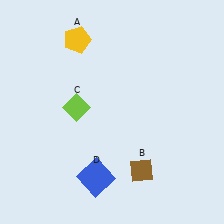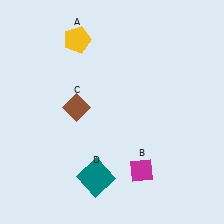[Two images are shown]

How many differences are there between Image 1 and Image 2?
There are 3 differences between the two images.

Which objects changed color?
B changed from brown to magenta. C changed from lime to brown. D changed from blue to teal.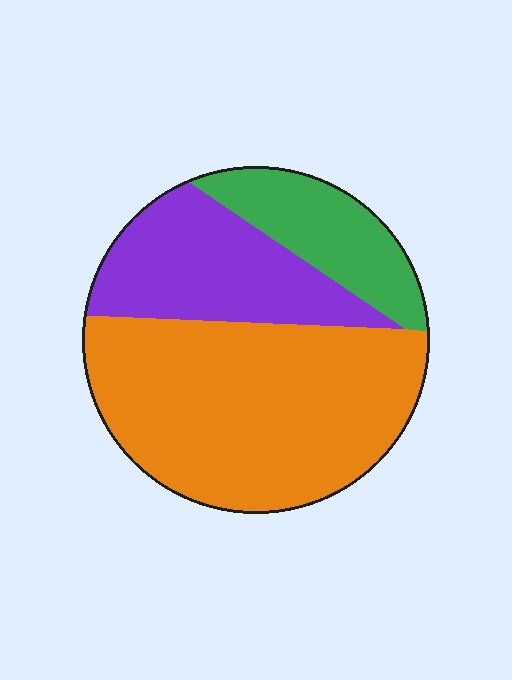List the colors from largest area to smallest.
From largest to smallest: orange, purple, green.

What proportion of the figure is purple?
Purple covers about 25% of the figure.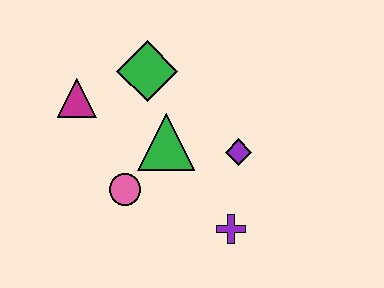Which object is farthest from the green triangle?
The purple cross is farthest from the green triangle.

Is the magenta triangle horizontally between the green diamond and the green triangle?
No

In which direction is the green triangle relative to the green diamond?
The green triangle is below the green diamond.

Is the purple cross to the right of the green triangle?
Yes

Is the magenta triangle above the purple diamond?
Yes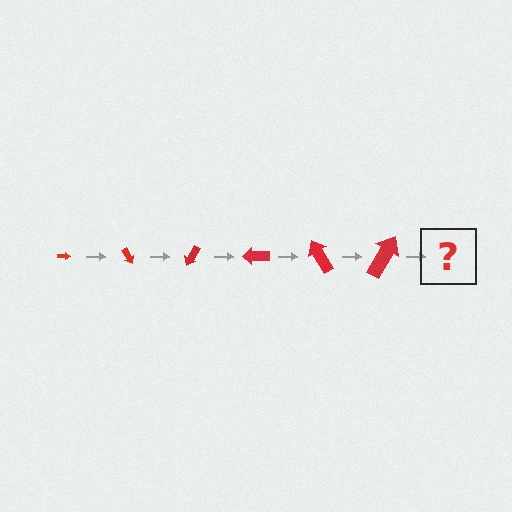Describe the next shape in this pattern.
It should be an arrow, larger than the previous one and rotated 360 degrees from the start.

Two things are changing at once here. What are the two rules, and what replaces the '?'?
The two rules are that the arrow grows larger each step and it rotates 60 degrees each step. The '?' should be an arrow, larger than the previous one and rotated 360 degrees from the start.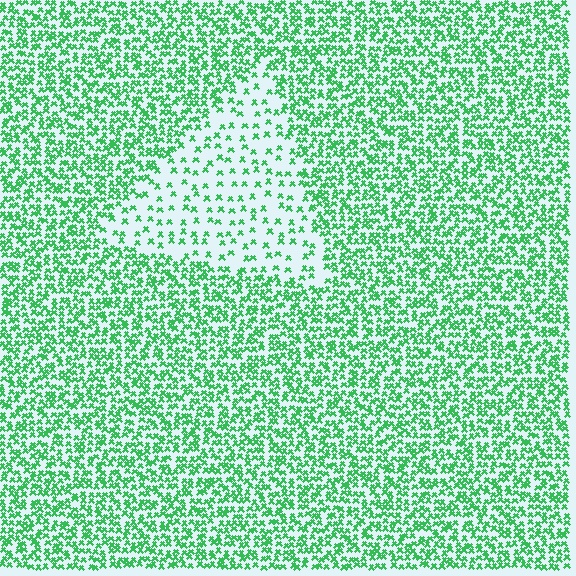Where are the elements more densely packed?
The elements are more densely packed outside the triangle boundary.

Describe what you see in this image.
The image contains small green elements arranged at two different densities. A triangle-shaped region is visible where the elements are less densely packed than the surrounding area.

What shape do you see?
I see a triangle.